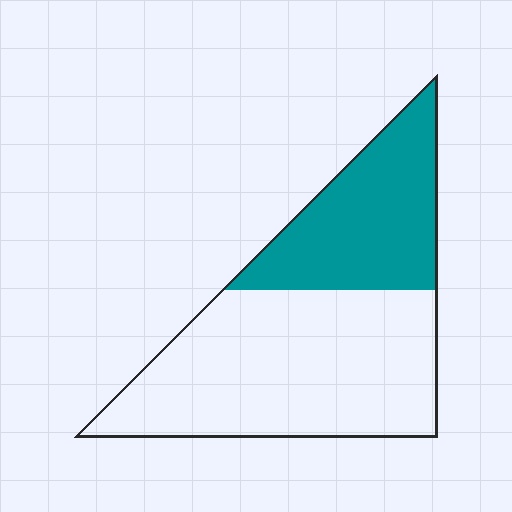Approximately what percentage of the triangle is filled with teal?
Approximately 35%.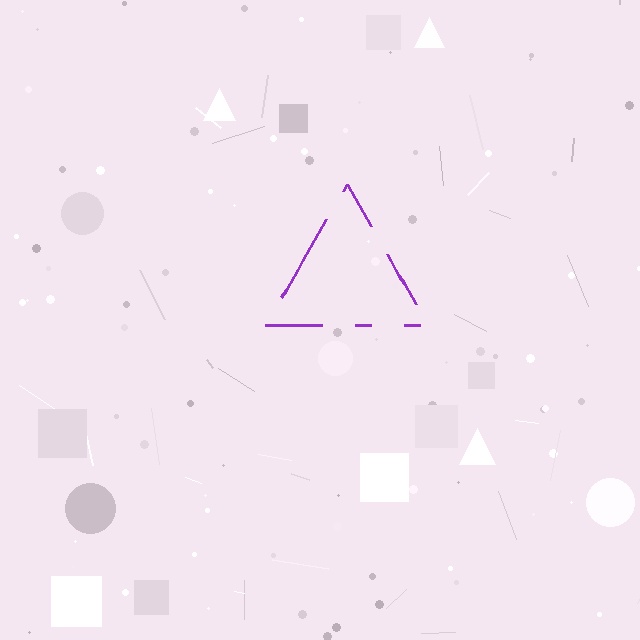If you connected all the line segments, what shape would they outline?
They would outline a triangle.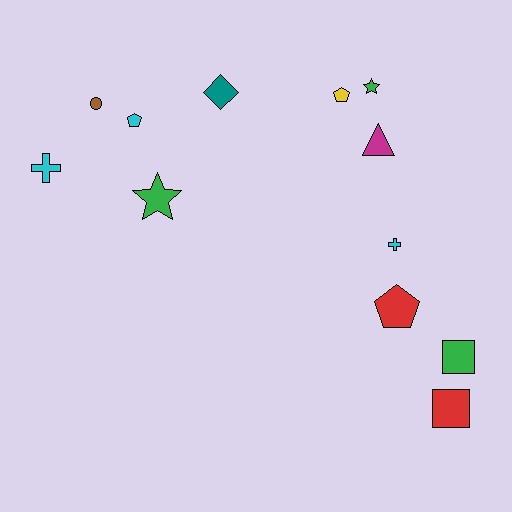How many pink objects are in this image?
There are no pink objects.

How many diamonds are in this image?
There is 1 diamond.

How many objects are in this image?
There are 12 objects.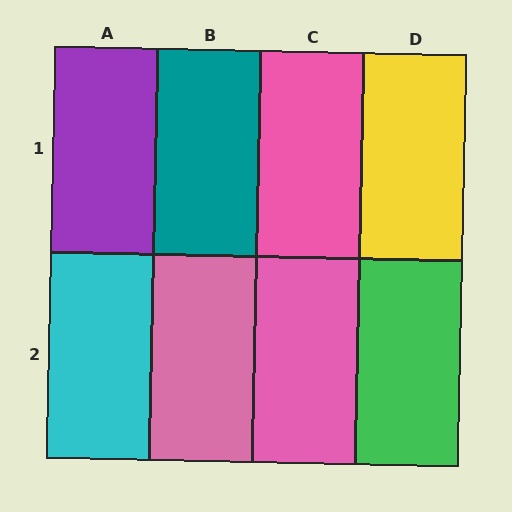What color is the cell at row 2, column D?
Green.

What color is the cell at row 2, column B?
Pink.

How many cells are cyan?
1 cell is cyan.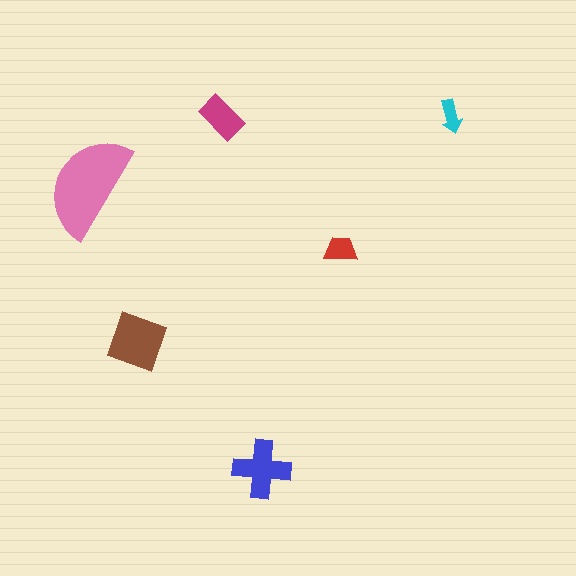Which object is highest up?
The cyan arrow is topmost.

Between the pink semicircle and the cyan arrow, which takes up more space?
The pink semicircle.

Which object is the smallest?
The cyan arrow.